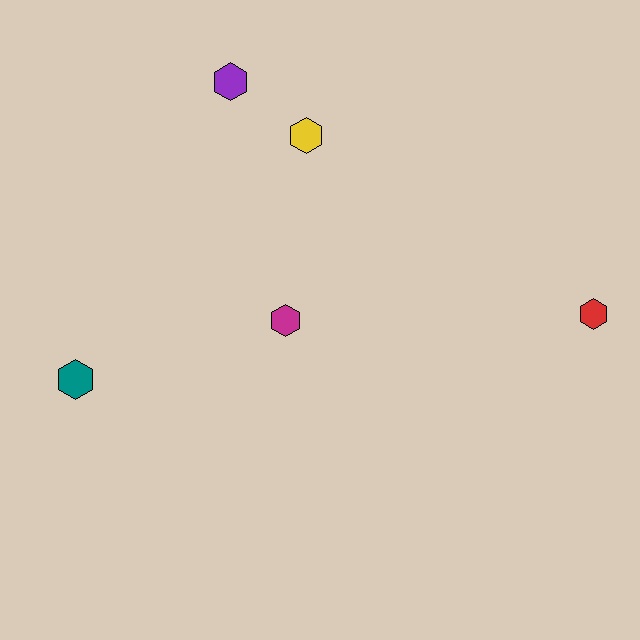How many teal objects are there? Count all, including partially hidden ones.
There is 1 teal object.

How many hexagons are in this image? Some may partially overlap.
There are 5 hexagons.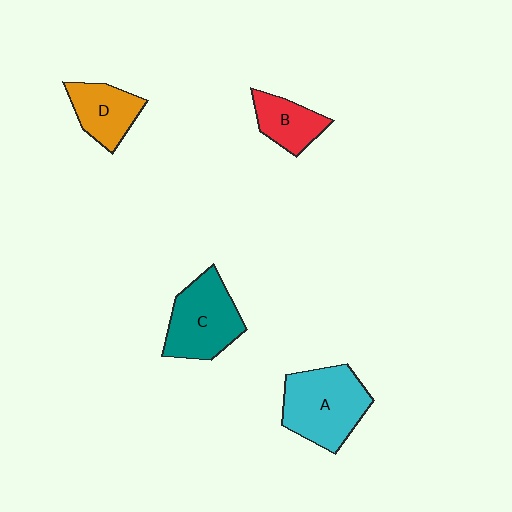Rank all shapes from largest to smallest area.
From largest to smallest: A (cyan), C (teal), D (orange), B (red).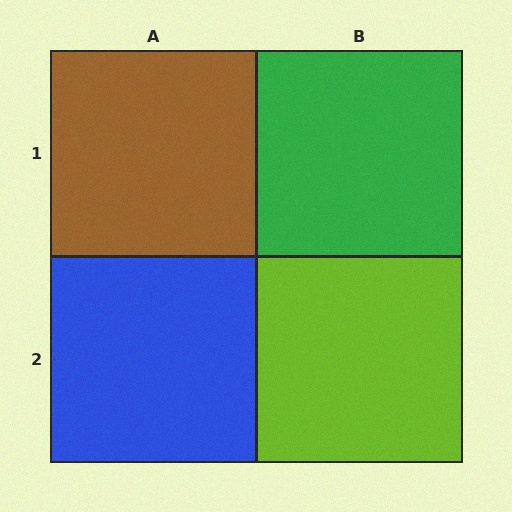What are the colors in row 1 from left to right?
Brown, green.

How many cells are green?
1 cell is green.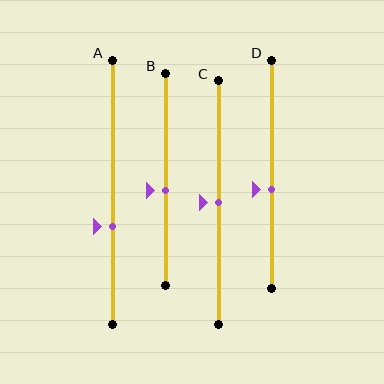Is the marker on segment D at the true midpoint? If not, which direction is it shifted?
No, the marker on segment D is shifted downward by about 6% of the segment length.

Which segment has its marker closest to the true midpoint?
Segment C has its marker closest to the true midpoint.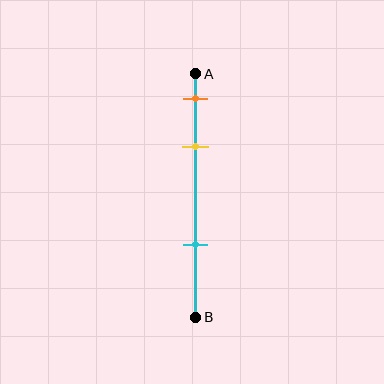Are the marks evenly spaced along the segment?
No, the marks are not evenly spaced.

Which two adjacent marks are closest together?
The orange and yellow marks are the closest adjacent pair.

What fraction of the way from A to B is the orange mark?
The orange mark is approximately 10% (0.1) of the way from A to B.